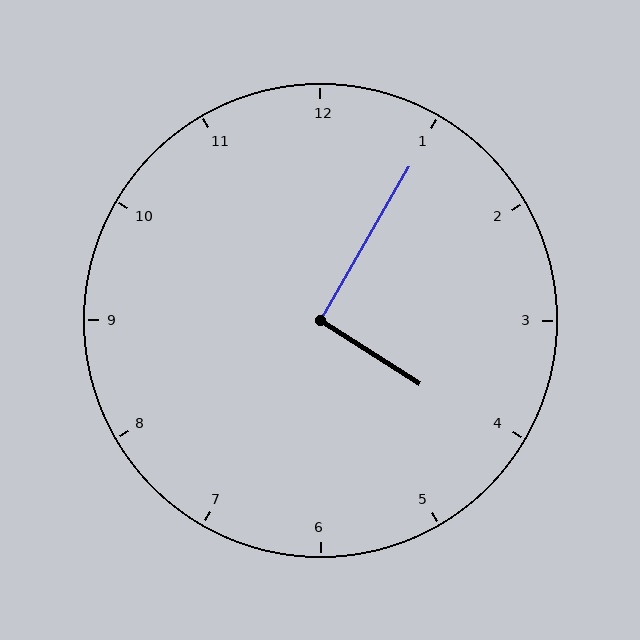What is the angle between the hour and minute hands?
Approximately 92 degrees.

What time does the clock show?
4:05.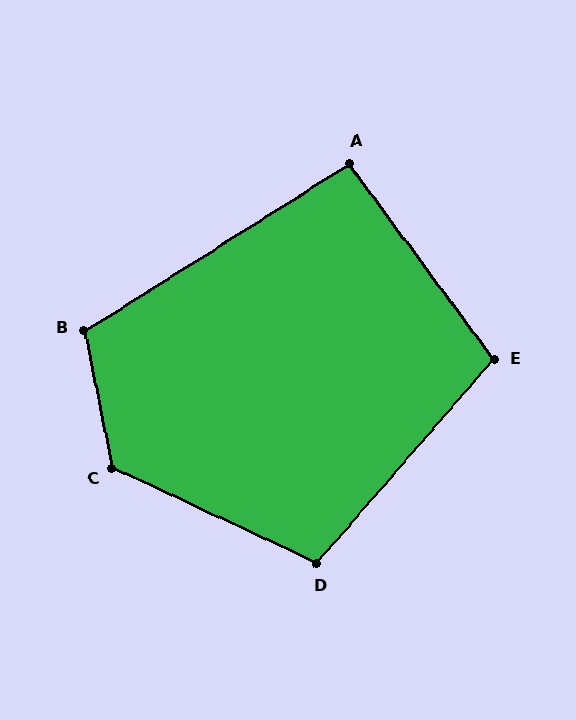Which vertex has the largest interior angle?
C, at approximately 127 degrees.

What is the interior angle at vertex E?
Approximately 103 degrees (obtuse).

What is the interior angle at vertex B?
Approximately 111 degrees (obtuse).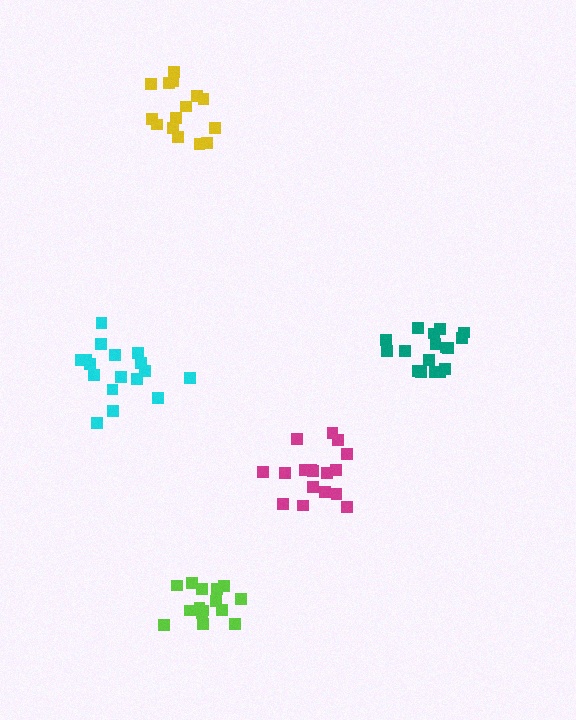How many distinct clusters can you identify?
There are 5 distinct clusters.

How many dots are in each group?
Group 1: 17 dots, Group 2: 17 dots, Group 3: 17 dots, Group 4: 15 dots, Group 5: 15 dots (81 total).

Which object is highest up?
The yellow cluster is topmost.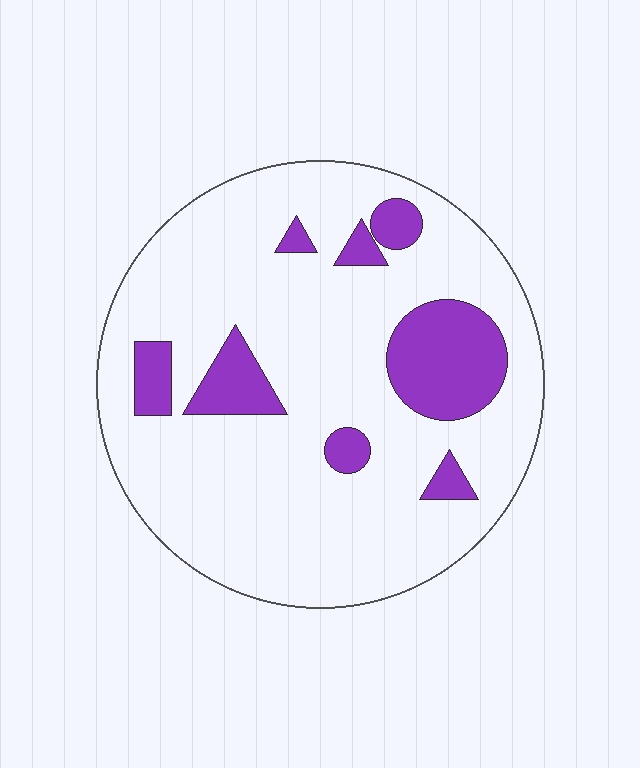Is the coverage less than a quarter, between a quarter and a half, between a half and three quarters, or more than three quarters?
Less than a quarter.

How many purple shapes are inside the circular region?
8.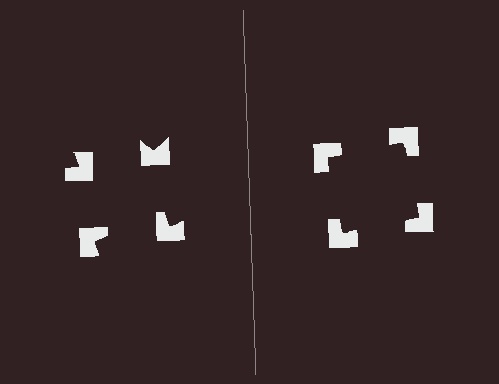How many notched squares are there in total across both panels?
8 — 4 on each side.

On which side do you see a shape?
An illusory square appears on the right side. On the left side the wedge cuts are rotated, so no coherent shape forms.